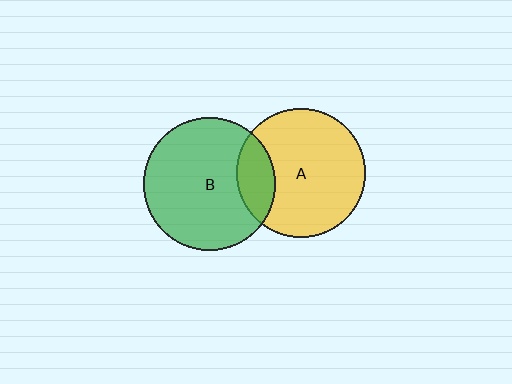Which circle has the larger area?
Circle B (green).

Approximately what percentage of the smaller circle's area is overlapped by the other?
Approximately 20%.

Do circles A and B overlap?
Yes.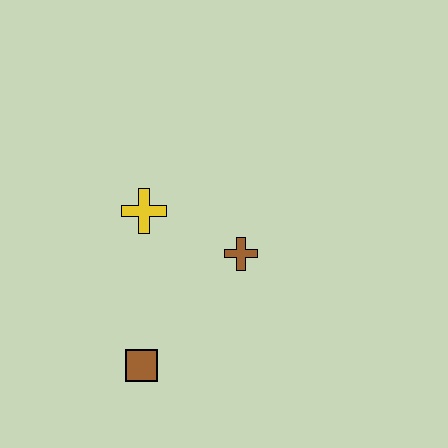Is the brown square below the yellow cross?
Yes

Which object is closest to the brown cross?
The yellow cross is closest to the brown cross.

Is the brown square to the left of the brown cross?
Yes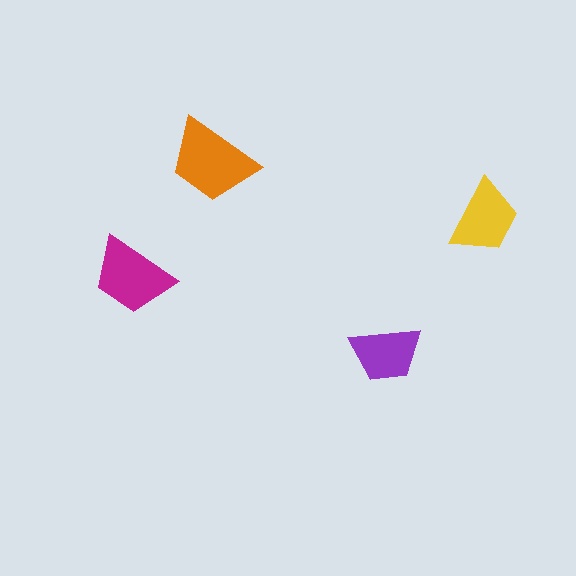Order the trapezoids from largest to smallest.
the orange one, the magenta one, the yellow one, the purple one.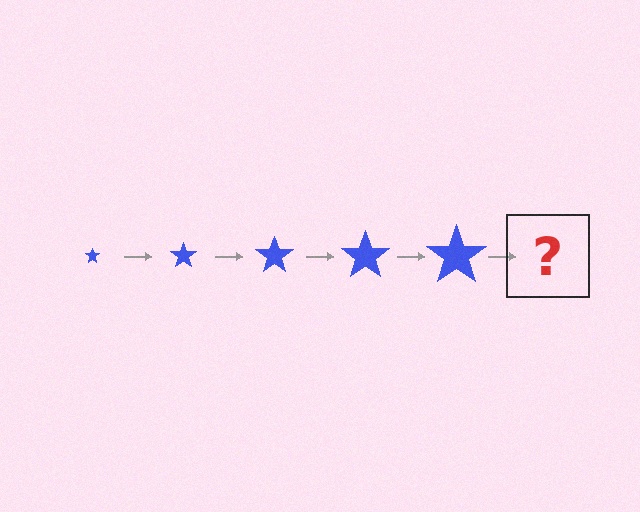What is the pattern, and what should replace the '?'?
The pattern is that the star gets progressively larger each step. The '?' should be a blue star, larger than the previous one.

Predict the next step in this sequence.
The next step is a blue star, larger than the previous one.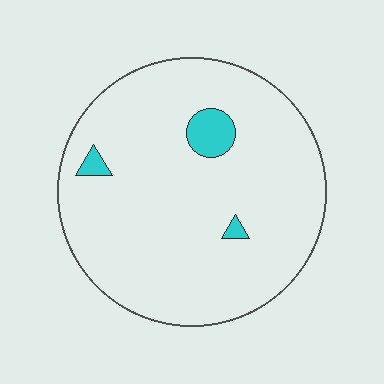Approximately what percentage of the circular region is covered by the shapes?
Approximately 5%.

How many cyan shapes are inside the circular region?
3.